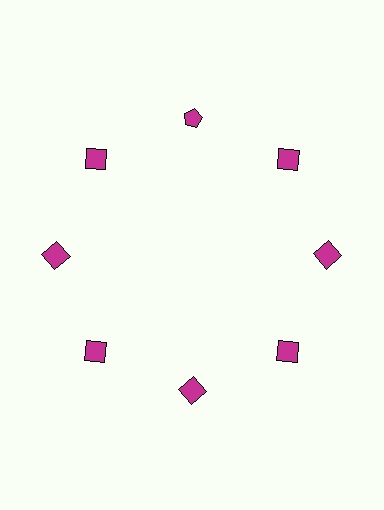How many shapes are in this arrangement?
There are 8 shapes arranged in a ring pattern.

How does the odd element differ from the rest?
It has a different shape: pentagon instead of square.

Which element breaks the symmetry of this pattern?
The magenta pentagon at roughly the 12 o'clock position breaks the symmetry. All other shapes are magenta squares.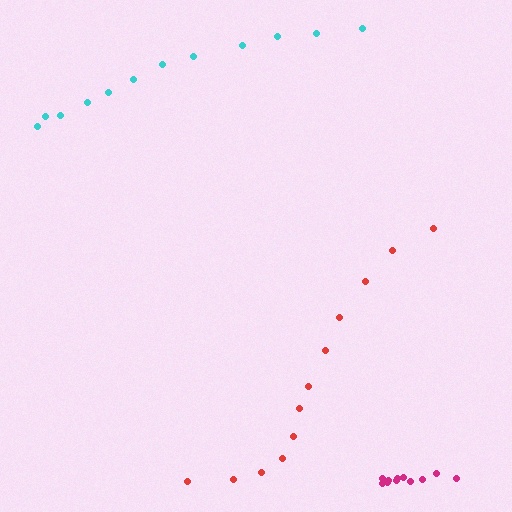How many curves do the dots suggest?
There are 3 distinct paths.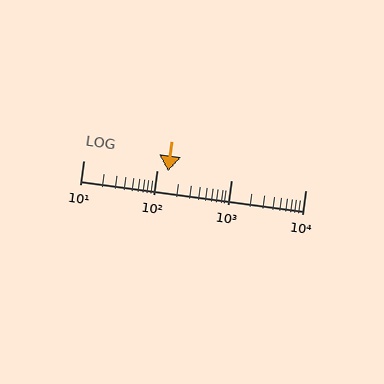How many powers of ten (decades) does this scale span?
The scale spans 3 decades, from 10 to 10000.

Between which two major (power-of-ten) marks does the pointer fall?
The pointer is between 100 and 1000.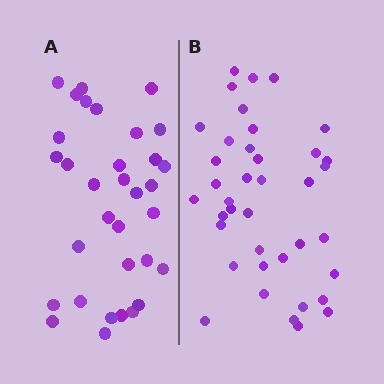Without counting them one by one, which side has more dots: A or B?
Region B (the right region) has more dots.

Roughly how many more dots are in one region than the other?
Region B has about 6 more dots than region A.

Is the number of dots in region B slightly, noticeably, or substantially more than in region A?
Region B has only slightly more — the two regions are fairly close. The ratio is roughly 1.2 to 1.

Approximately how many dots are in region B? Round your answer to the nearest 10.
About 40 dots. (The exact count is 39, which rounds to 40.)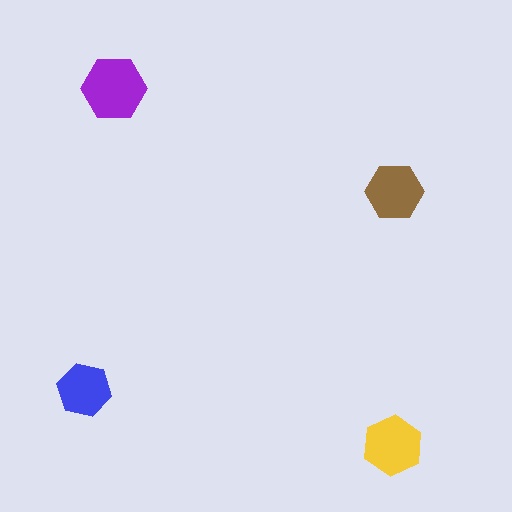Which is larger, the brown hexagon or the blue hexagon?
The brown one.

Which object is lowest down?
The yellow hexagon is bottommost.